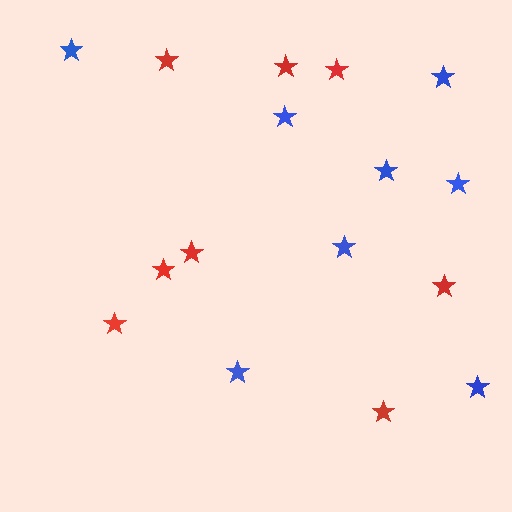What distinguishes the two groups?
There are 2 groups: one group of red stars (8) and one group of blue stars (8).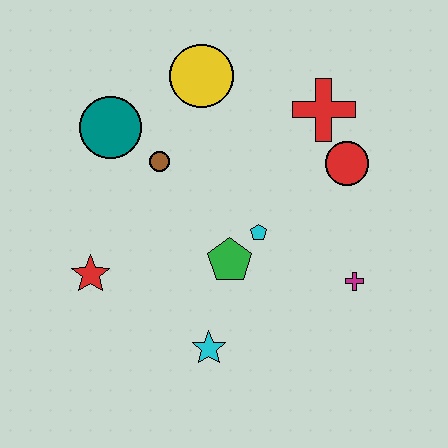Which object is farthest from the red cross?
The red star is farthest from the red cross.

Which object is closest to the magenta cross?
The cyan pentagon is closest to the magenta cross.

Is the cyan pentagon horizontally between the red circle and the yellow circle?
Yes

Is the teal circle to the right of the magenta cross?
No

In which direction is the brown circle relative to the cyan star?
The brown circle is above the cyan star.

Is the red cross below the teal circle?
No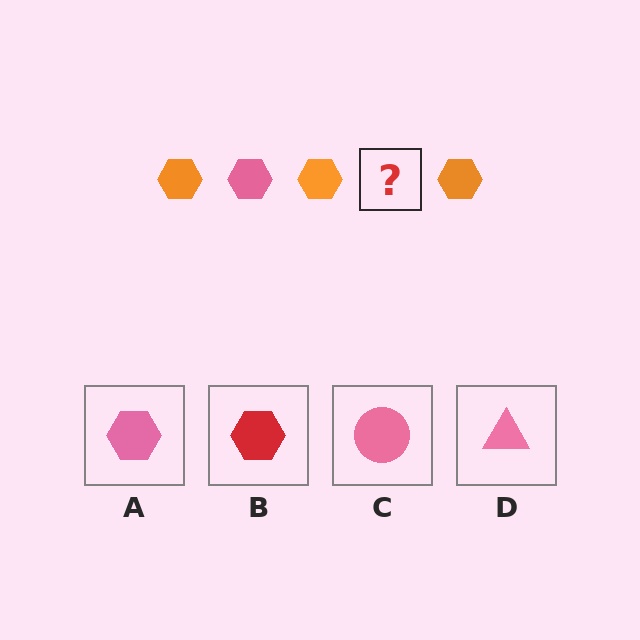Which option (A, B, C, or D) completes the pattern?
A.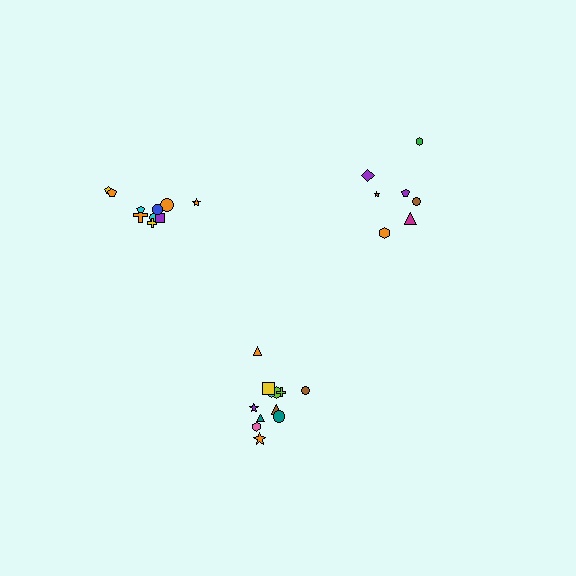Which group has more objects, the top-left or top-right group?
The top-left group.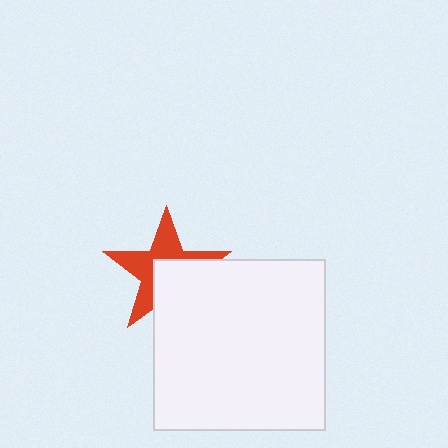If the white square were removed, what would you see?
You would see the complete red star.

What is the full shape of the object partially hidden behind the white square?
The partially hidden object is a red star.